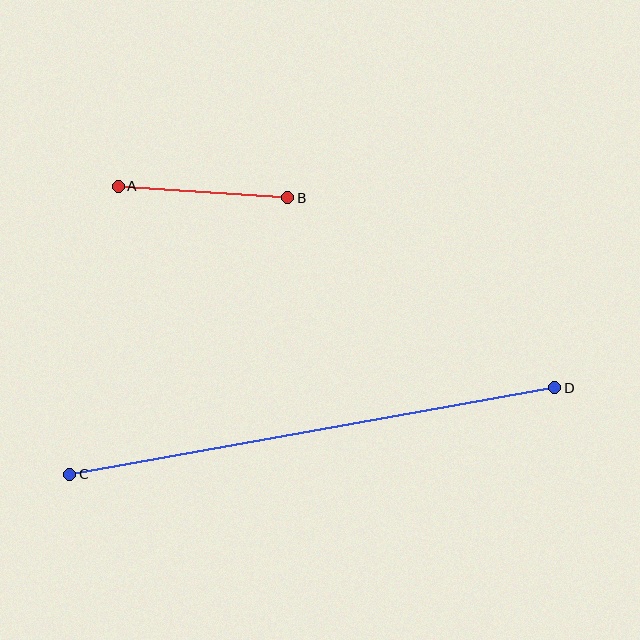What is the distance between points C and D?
The distance is approximately 493 pixels.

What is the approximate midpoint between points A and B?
The midpoint is at approximately (203, 192) pixels.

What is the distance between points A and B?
The distance is approximately 170 pixels.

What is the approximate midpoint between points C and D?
The midpoint is at approximately (312, 431) pixels.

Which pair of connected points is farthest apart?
Points C and D are farthest apart.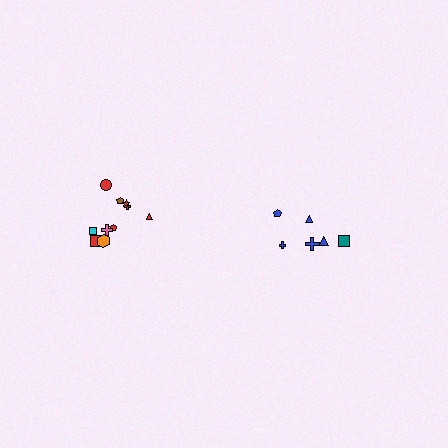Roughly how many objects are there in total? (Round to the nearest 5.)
Roughly 15 objects in total.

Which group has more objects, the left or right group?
The left group.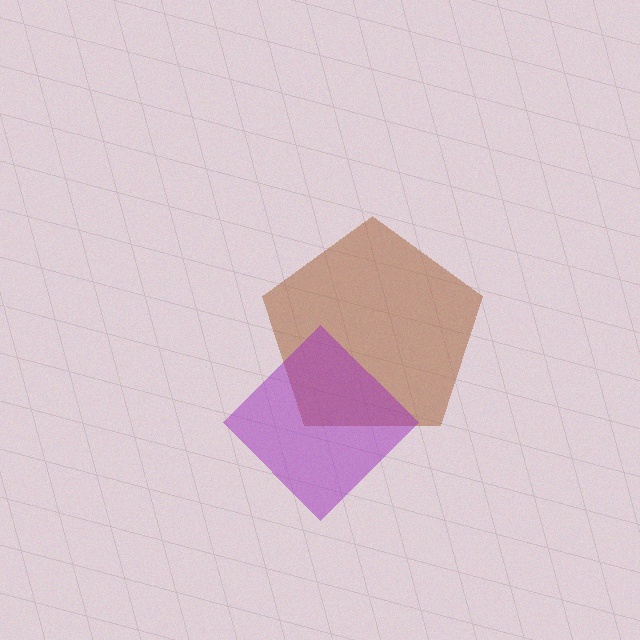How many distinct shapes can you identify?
There are 2 distinct shapes: a brown pentagon, a purple diamond.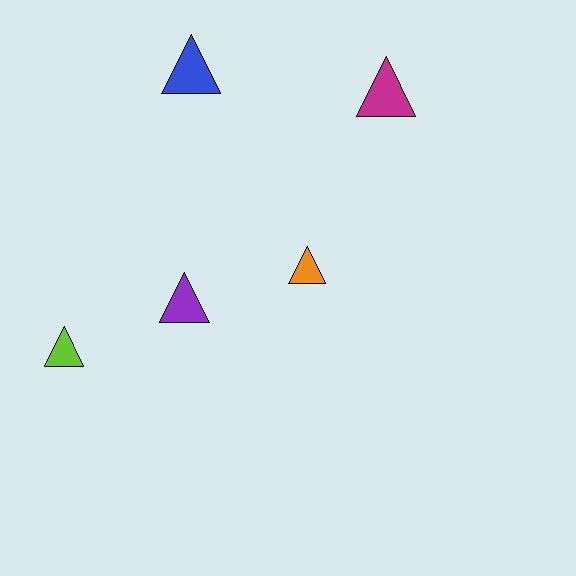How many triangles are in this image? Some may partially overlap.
There are 5 triangles.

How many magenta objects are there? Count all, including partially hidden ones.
There is 1 magenta object.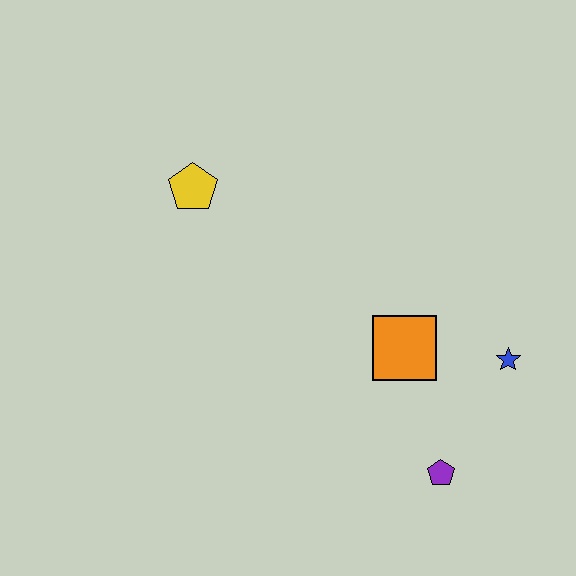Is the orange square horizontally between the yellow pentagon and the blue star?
Yes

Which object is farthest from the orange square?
The yellow pentagon is farthest from the orange square.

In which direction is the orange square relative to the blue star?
The orange square is to the left of the blue star.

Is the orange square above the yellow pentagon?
No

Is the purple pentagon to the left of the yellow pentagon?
No